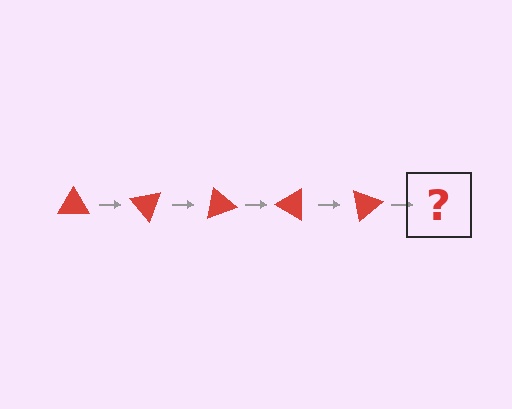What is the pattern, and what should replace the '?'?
The pattern is that the triangle rotates 50 degrees each step. The '?' should be a red triangle rotated 250 degrees.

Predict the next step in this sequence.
The next step is a red triangle rotated 250 degrees.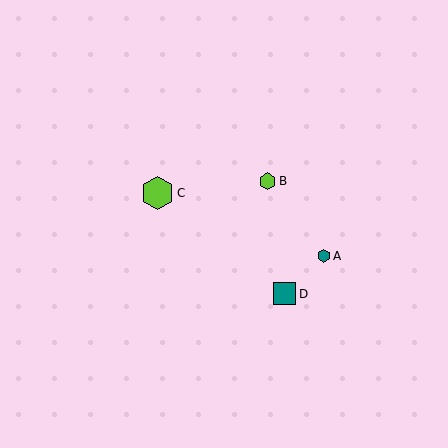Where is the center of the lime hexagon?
The center of the lime hexagon is at (158, 193).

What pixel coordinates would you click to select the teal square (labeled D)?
Click at (284, 294) to select the teal square D.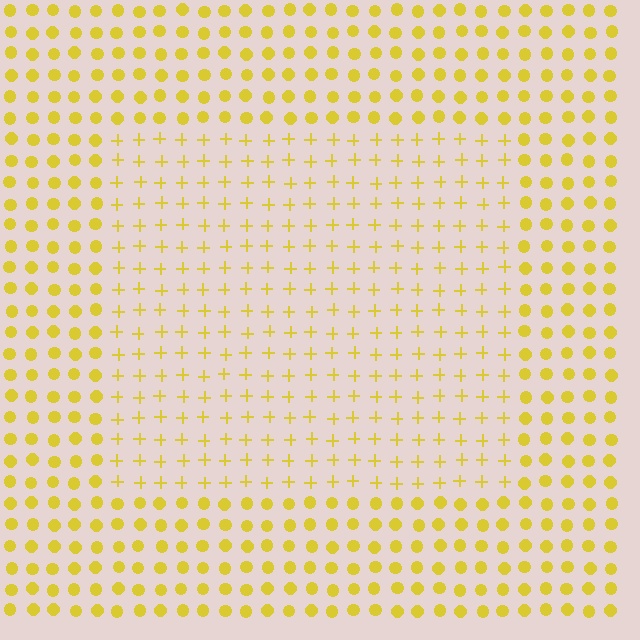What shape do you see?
I see a rectangle.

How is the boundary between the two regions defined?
The boundary is defined by a change in element shape: plus signs inside vs. circles outside. All elements share the same color and spacing.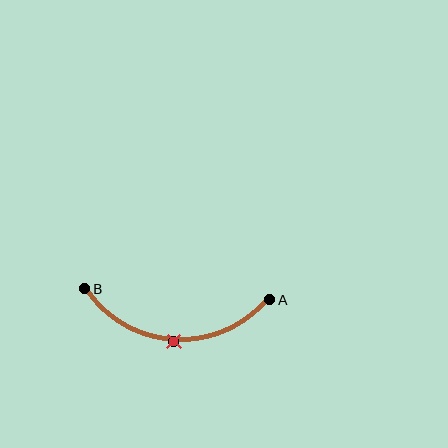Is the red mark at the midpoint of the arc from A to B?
Yes. The red mark lies on the arc at equal arc-length from both A and B — it is the arc midpoint.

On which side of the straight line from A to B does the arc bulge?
The arc bulges below the straight line connecting A and B.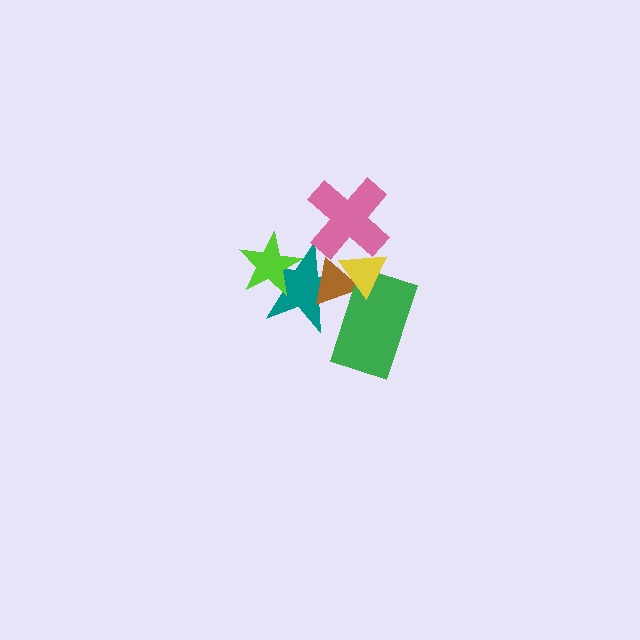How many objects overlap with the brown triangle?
3 objects overlap with the brown triangle.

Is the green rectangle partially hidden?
Yes, it is partially covered by another shape.